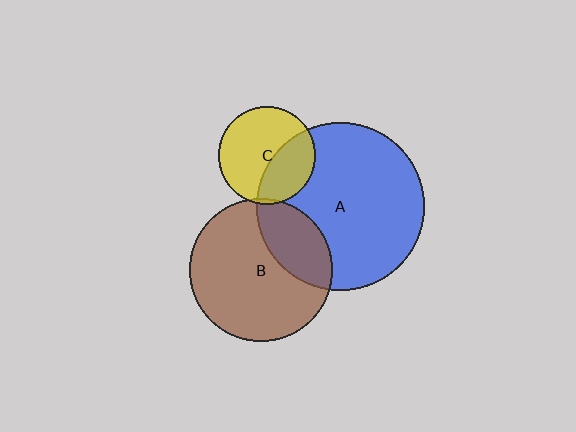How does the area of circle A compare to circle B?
Approximately 1.4 times.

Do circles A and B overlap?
Yes.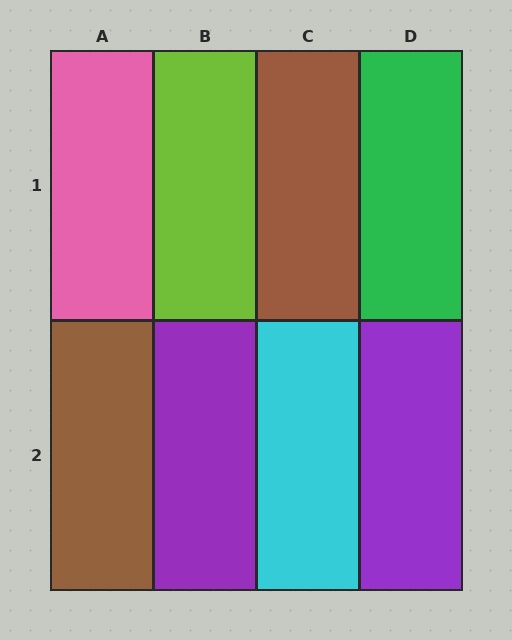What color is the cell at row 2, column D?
Purple.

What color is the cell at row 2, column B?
Purple.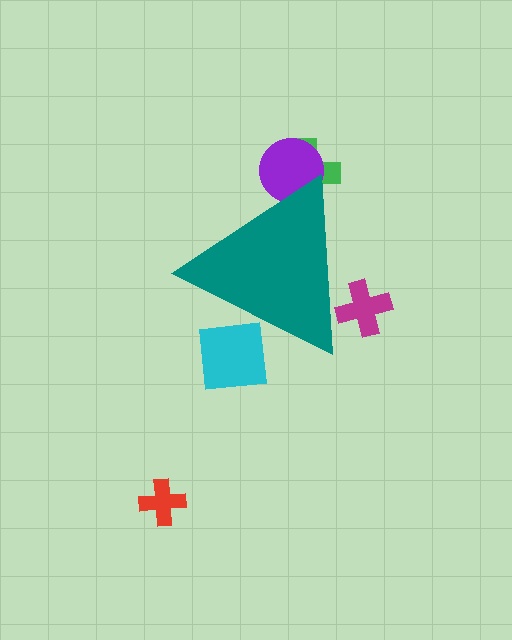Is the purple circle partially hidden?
Yes, the purple circle is partially hidden behind the teal triangle.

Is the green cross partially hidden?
Yes, the green cross is partially hidden behind the teal triangle.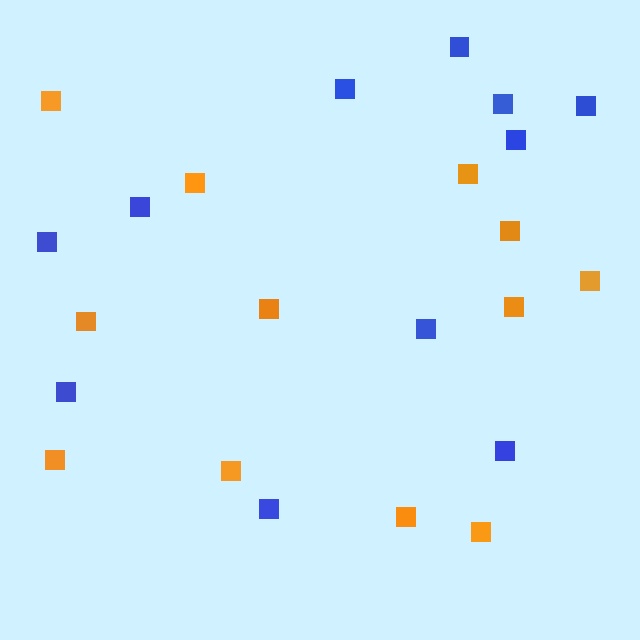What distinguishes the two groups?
There are 2 groups: one group of orange squares (12) and one group of blue squares (11).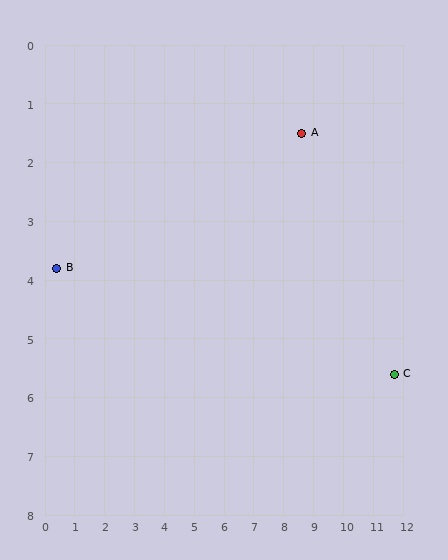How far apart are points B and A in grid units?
Points B and A are about 8.5 grid units apart.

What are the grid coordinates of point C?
Point C is at approximately (11.7, 5.6).